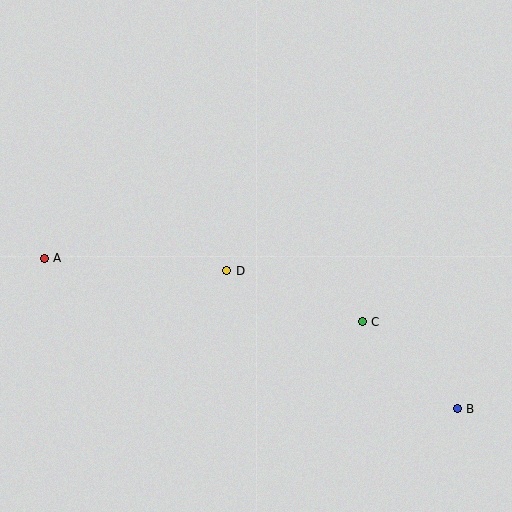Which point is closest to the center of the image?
Point D at (227, 271) is closest to the center.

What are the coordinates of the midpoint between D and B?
The midpoint between D and B is at (342, 340).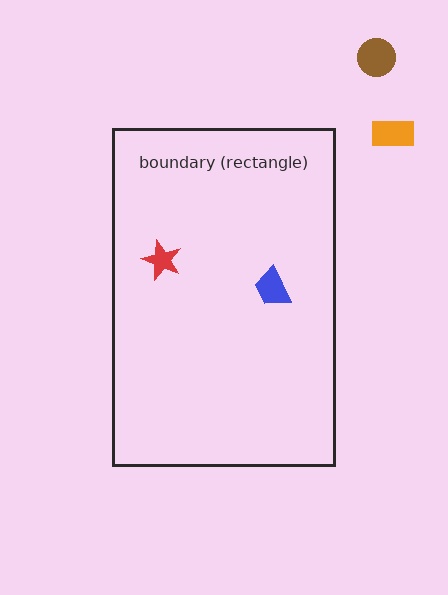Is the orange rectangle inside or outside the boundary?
Outside.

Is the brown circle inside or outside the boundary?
Outside.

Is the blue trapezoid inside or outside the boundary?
Inside.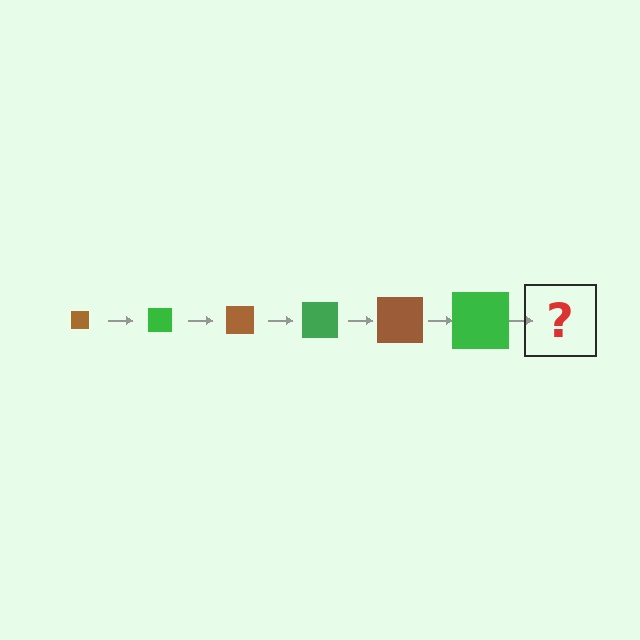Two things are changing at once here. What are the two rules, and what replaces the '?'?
The two rules are that the square grows larger each step and the color cycles through brown and green. The '?' should be a brown square, larger than the previous one.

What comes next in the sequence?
The next element should be a brown square, larger than the previous one.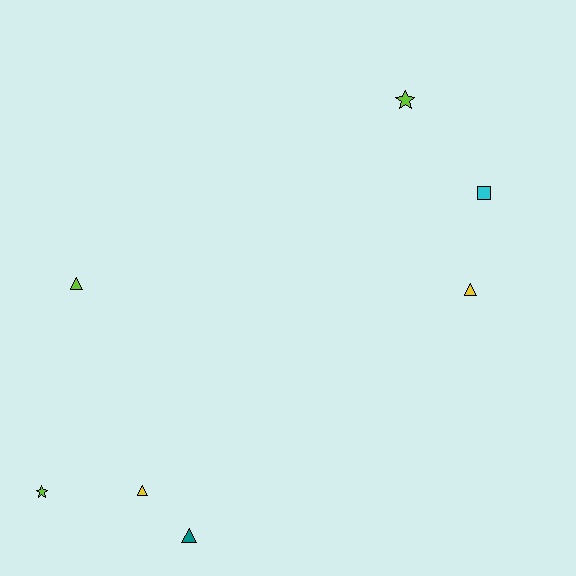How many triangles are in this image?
There are 4 triangles.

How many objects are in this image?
There are 7 objects.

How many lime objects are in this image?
There are 3 lime objects.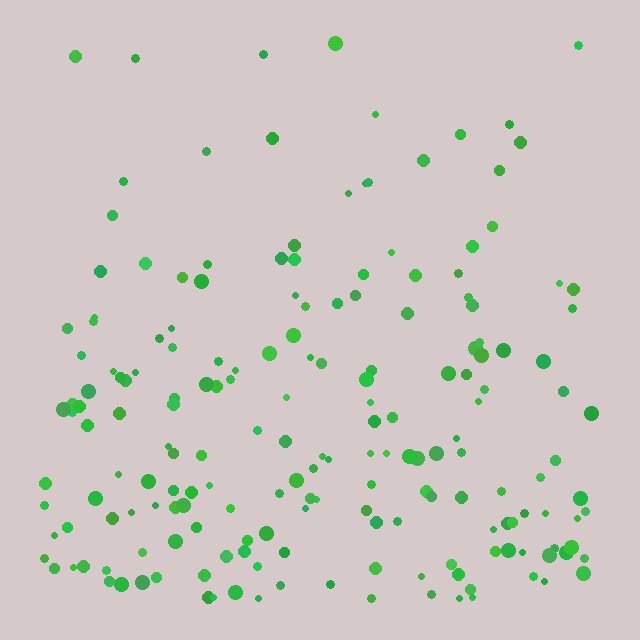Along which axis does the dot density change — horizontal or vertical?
Vertical.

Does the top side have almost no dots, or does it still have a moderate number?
Still a moderate number, just noticeably fewer than the bottom.